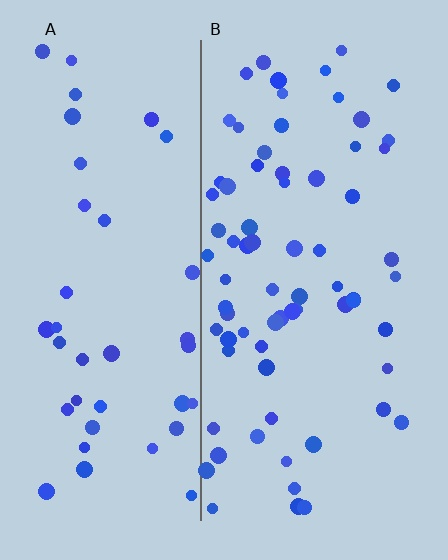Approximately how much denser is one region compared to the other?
Approximately 1.7× — region B over region A.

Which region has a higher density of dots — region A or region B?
B (the right).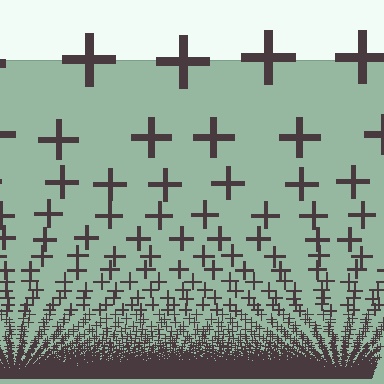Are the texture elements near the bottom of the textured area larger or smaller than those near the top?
Smaller. The gradient is inverted — elements near the bottom are smaller and denser.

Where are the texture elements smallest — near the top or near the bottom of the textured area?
Near the bottom.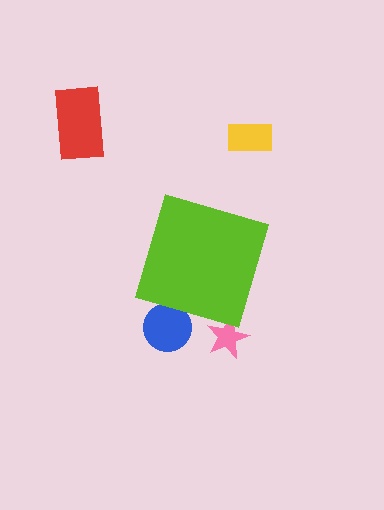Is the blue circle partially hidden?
Yes, the blue circle is partially hidden behind the lime diamond.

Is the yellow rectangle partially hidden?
No, the yellow rectangle is fully visible.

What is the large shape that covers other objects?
A lime diamond.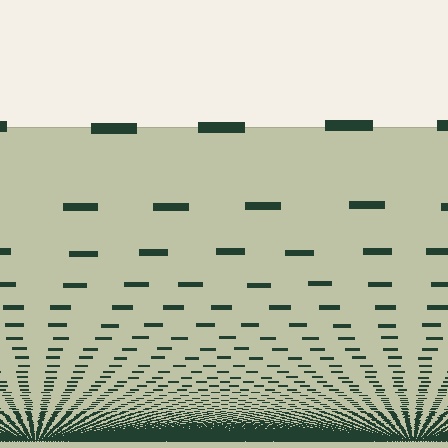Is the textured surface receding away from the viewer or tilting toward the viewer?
The surface appears to tilt toward the viewer. Texture elements get larger and sparser toward the top.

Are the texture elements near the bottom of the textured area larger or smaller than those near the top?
Smaller. The gradient is inverted — elements near the bottom are smaller and denser.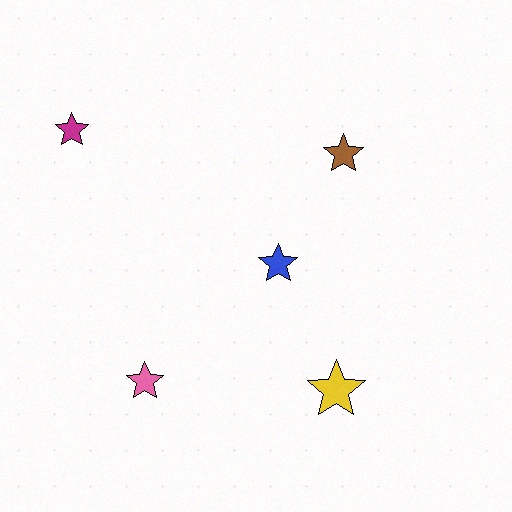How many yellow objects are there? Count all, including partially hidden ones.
There is 1 yellow object.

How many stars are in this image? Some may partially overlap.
There are 5 stars.